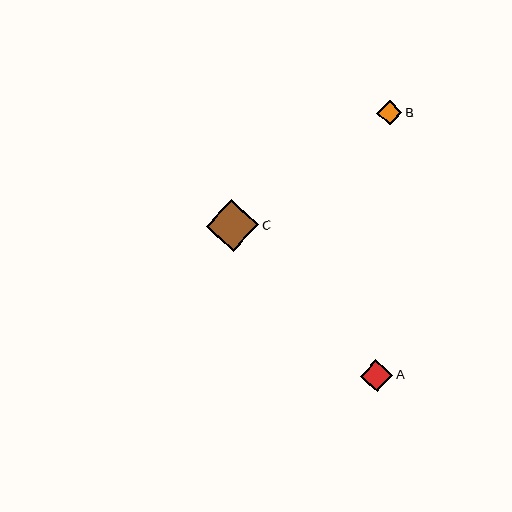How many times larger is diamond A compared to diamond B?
Diamond A is approximately 1.3 times the size of diamond B.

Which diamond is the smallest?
Diamond B is the smallest with a size of approximately 25 pixels.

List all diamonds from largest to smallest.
From largest to smallest: C, A, B.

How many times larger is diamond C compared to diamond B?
Diamond C is approximately 2.1 times the size of diamond B.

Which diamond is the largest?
Diamond C is the largest with a size of approximately 52 pixels.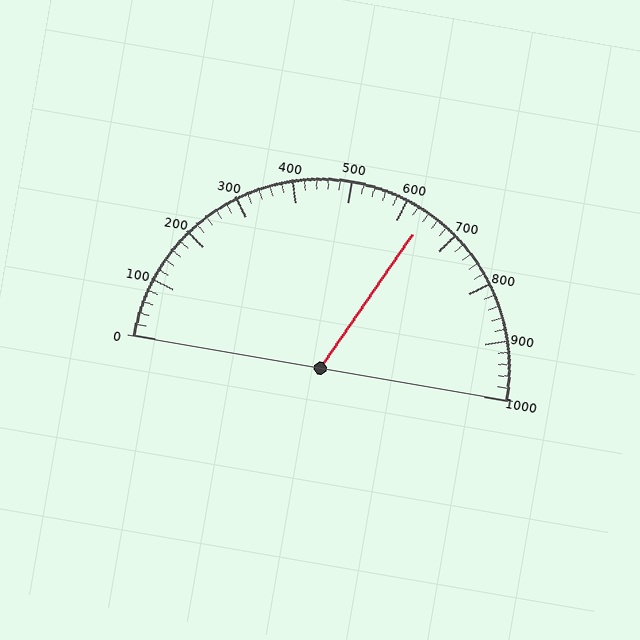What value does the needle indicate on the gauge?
The needle indicates approximately 640.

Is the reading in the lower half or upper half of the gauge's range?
The reading is in the upper half of the range (0 to 1000).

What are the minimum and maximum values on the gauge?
The gauge ranges from 0 to 1000.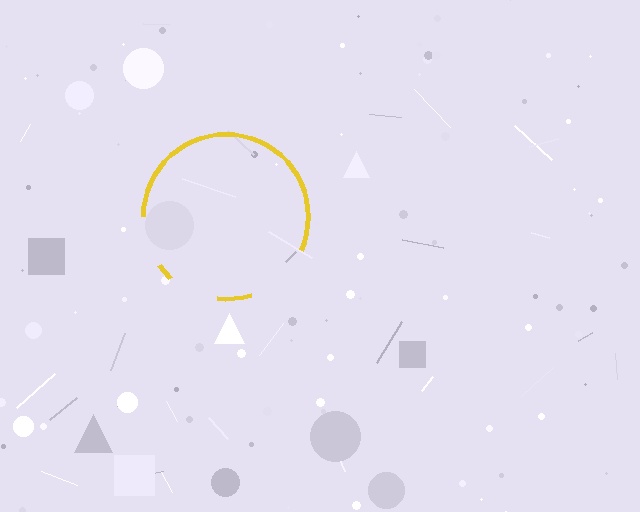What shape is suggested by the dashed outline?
The dashed outline suggests a circle.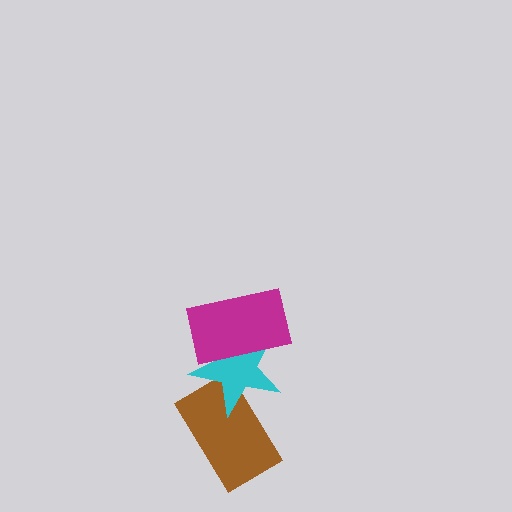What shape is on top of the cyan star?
The magenta rectangle is on top of the cyan star.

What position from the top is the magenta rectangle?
The magenta rectangle is 1st from the top.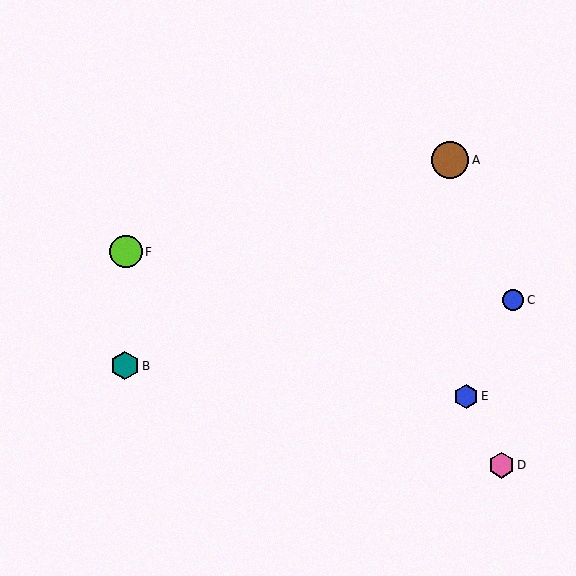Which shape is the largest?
The brown circle (labeled A) is the largest.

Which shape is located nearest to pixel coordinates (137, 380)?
The teal hexagon (labeled B) at (125, 366) is nearest to that location.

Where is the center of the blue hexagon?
The center of the blue hexagon is at (466, 396).